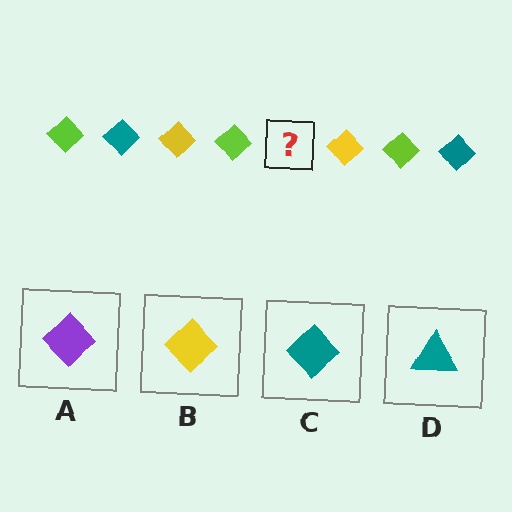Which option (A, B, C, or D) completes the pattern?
C.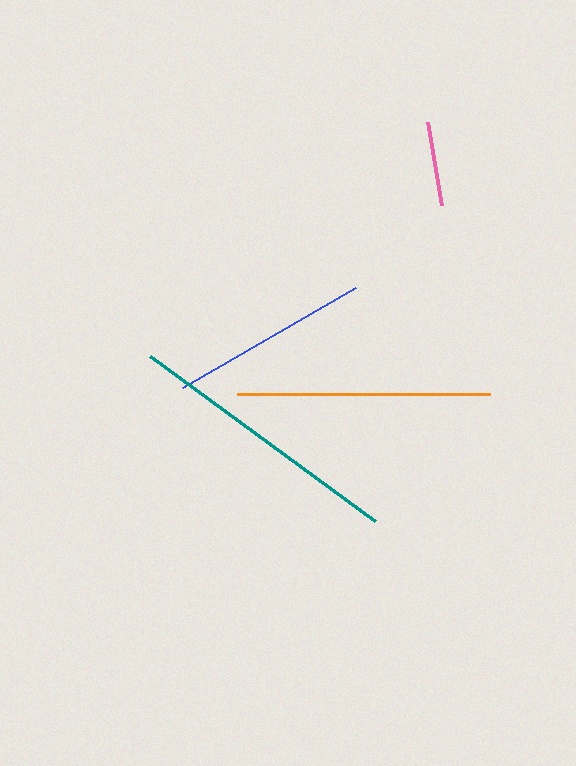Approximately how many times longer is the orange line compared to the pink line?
The orange line is approximately 3.0 times the length of the pink line.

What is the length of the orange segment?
The orange segment is approximately 254 pixels long.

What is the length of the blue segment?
The blue segment is approximately 200 pixels long.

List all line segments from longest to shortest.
From longest to shortest: teal, orange, blue, pink.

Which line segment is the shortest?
The pink line is the shortest at approximately 84 pixels.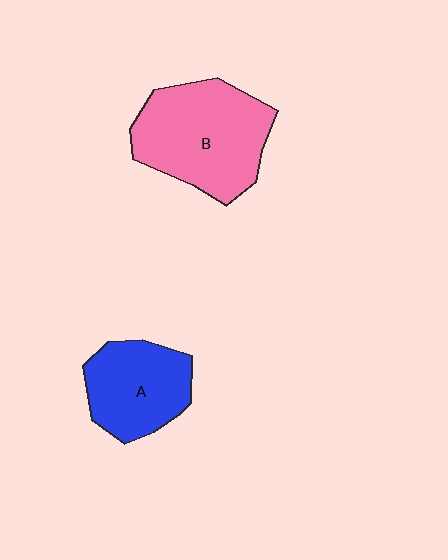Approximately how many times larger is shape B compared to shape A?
Approximately 1.4 times.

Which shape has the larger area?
Shape B (pink).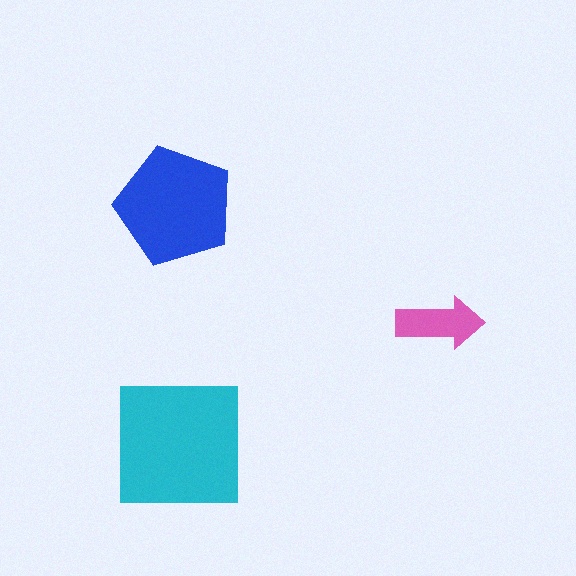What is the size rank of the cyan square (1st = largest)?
1st.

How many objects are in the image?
There are 3 objects in the image.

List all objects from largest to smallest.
The cyan square, the blue pentagon, the pink arrow.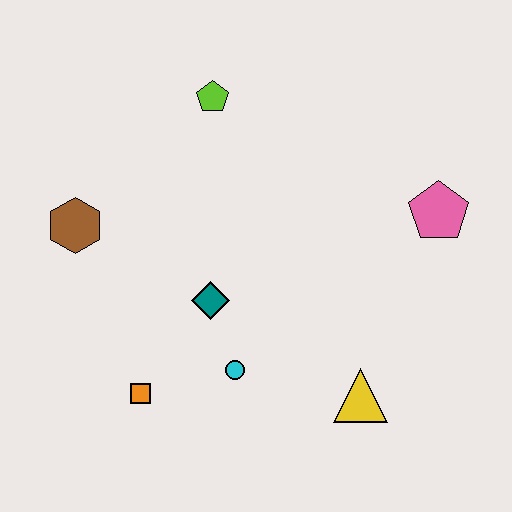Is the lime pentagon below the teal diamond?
No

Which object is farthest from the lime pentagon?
The yellow triangle is farthest from the lime pentagon.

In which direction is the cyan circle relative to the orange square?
The cyan circle is to the right of the orange square.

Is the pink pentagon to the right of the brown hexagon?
Yes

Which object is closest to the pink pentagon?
The yellow triangle is closest to the pink pentagon.